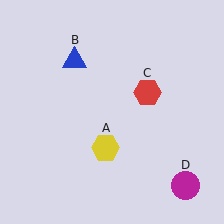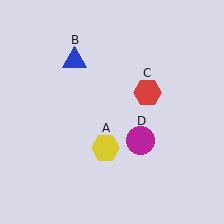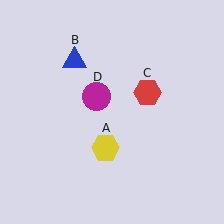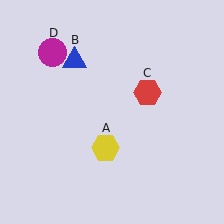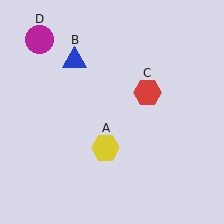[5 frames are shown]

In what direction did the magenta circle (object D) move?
The magenta circle (object D) moved up and to the left.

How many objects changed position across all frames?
1 object changed position: magenta circle (object D).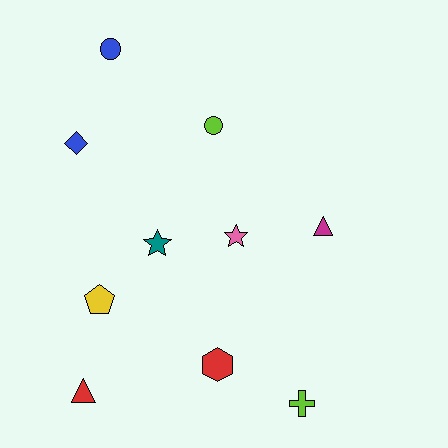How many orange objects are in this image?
There are no orange objects.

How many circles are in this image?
There are 2 circles.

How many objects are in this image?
There are 10 objects.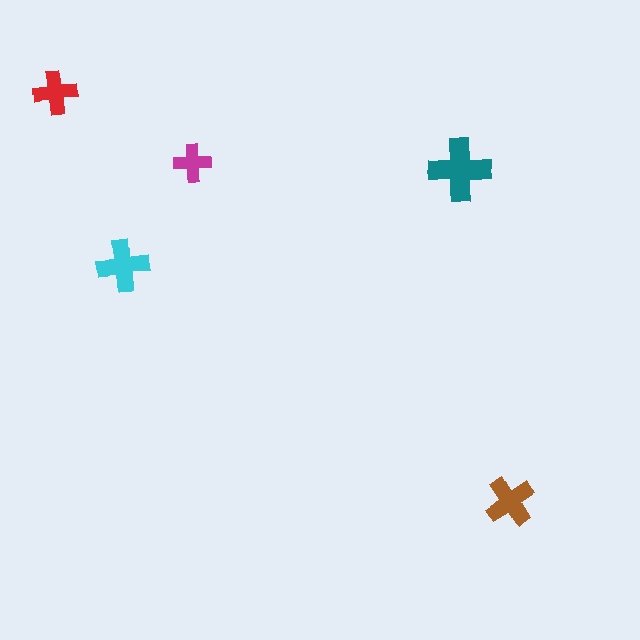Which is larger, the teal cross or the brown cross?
The teal one.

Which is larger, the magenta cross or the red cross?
The red one.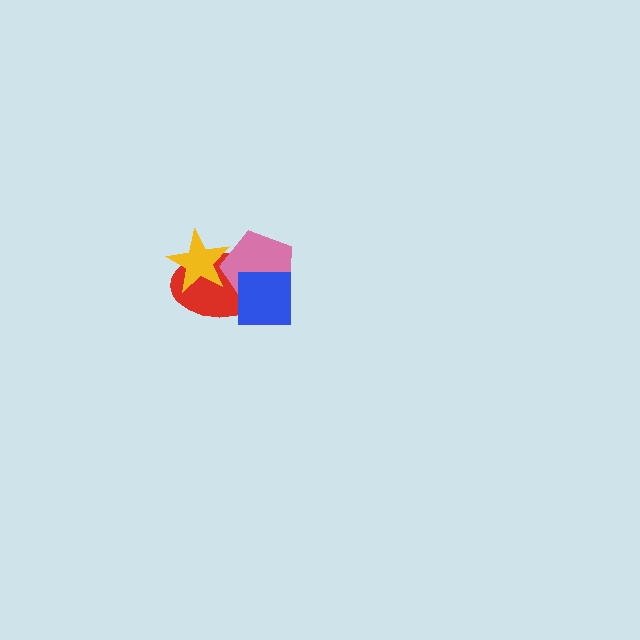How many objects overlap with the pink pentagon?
3 objects overlap with the pink pentagon.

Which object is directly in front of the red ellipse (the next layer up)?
The pink pentagon is directly in front of the red ellipse.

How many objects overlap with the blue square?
2 objects overlap with the blue square.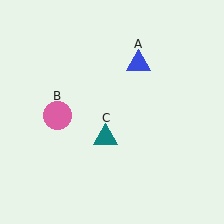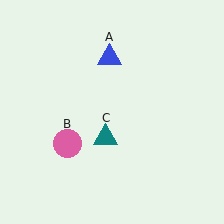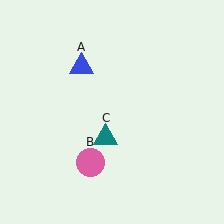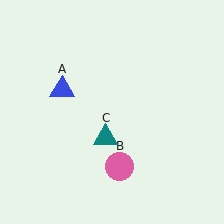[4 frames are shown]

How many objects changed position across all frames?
2 objects changed position: blue triangle (object A), pink circle (object B).